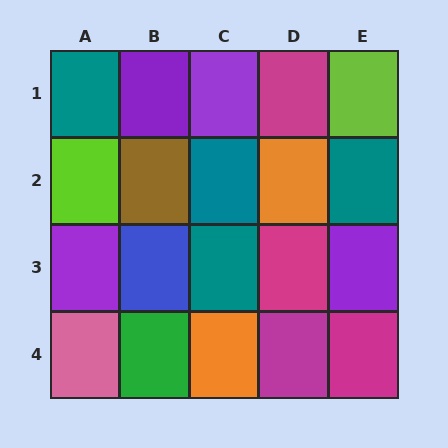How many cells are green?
1 cell is green.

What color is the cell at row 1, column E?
Lime.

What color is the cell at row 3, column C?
Teal.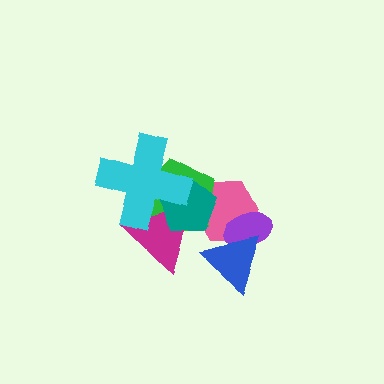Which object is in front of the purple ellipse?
The blue triangle is in front of the purple ellipse.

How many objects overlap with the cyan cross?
3 objects overlap with the cyan cross.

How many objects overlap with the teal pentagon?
4 objects overlap with the teal pentagon.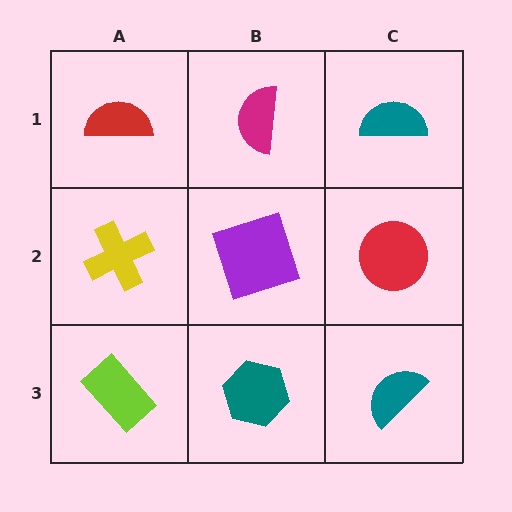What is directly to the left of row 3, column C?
A teal hexagon.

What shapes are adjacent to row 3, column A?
A yellow cross (row 2, column A), a teal hexagon (row 3, column B).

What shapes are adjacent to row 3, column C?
A red circle (row 2, column C), a teal hexagon (row 3, column B).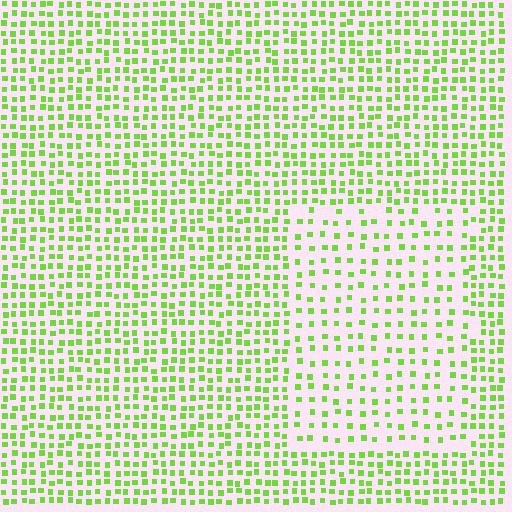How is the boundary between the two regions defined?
The boundary is defined by a change in element density (approximately 1.8x ratio). All elements are the same color, size, and shape.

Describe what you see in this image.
The image contains small lime elements arranged at two different densities. A rectangle-shaped region is visible where the elements are less densely packed than the surrounding area.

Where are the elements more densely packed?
The elements are more densely packed outside the rectangle boundary.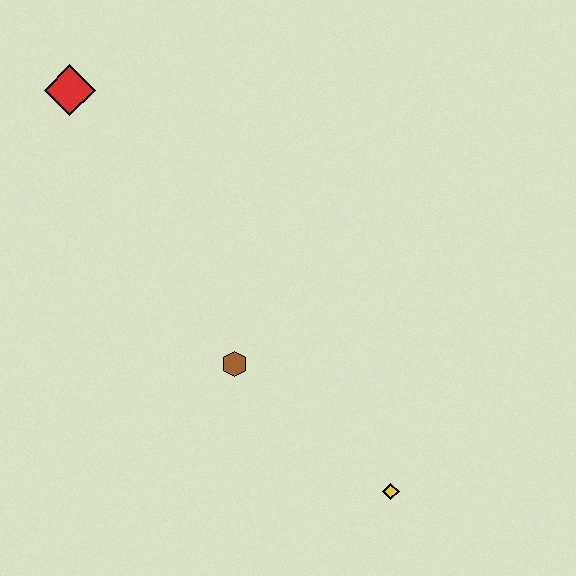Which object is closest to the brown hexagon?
The yellow diamond is closest to the brown hexagon.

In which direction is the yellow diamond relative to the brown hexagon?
The yellow diamond is to the right of the brown hexagon.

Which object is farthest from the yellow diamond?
The red diamond is farthest from the yellow diamond.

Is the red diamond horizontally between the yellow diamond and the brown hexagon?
No